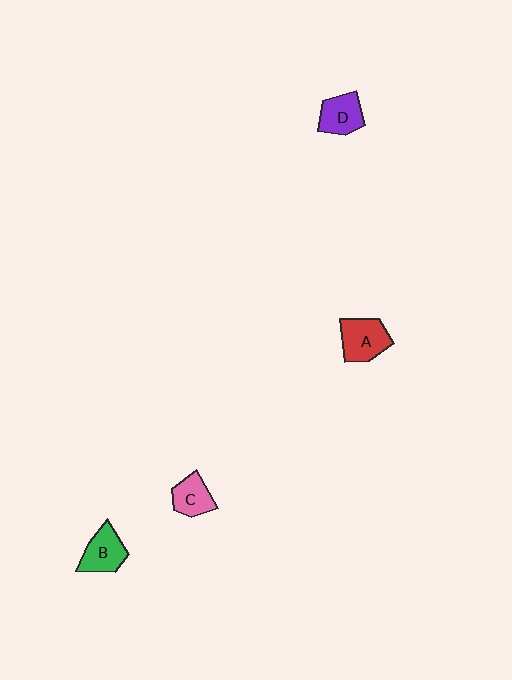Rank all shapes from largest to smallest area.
From largest to smallest: A (red), B (green), D (purple), C (pink).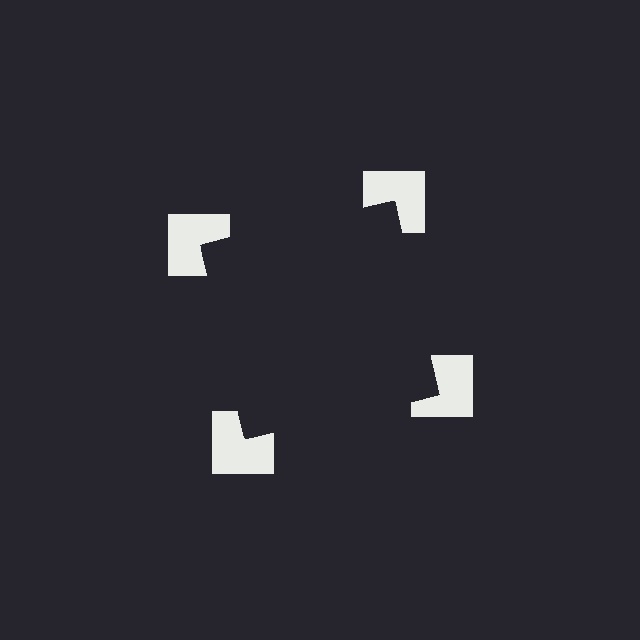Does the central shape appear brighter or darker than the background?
It typically appears slightly darker than the background, even though no actual brightness change is drawn.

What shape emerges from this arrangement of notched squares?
An illusory square — its edges are inferred from the aligned wedge cuts in the notched squares, not physically drawn.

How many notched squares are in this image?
There are 4 — one at each vertex of the illusory square.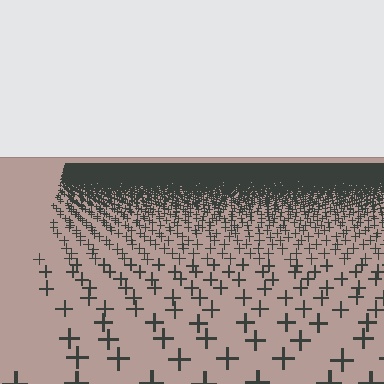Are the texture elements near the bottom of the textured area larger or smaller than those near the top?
Larger. Near the bottom, elements are closer to the viewer and appear at a bigger on-screen size.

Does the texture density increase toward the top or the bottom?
Density increases toward the top.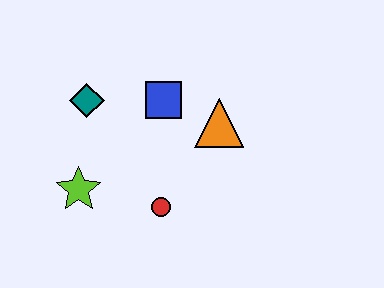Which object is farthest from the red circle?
The teal diamond is farthest from the red circle.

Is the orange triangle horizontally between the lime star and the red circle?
No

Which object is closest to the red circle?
The lime star is closest to the red circle.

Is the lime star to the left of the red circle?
Yes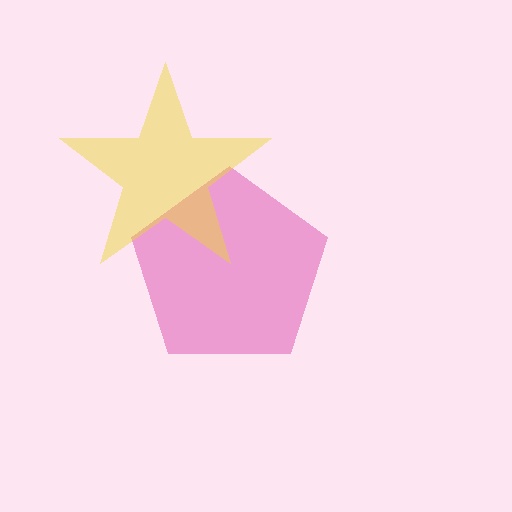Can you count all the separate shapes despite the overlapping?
Yes, there are 2 separate shapes.